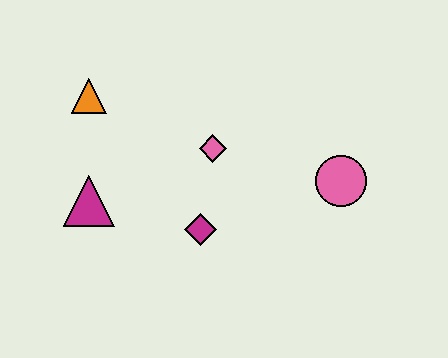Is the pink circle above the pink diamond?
No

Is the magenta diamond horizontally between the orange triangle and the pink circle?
Yes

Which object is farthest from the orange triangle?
The pink circle is farthest from the orange triangle.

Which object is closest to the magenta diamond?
The pink diamond is closest to the magenta diamond.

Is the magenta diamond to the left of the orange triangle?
No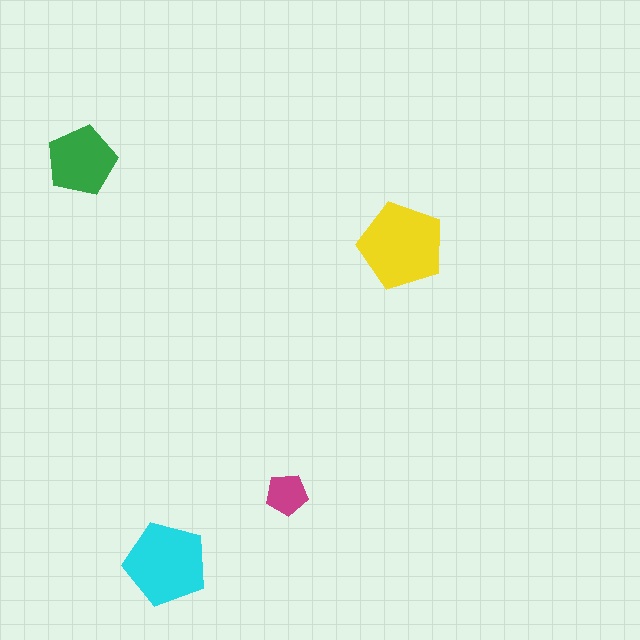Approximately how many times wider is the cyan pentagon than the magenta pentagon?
About 2 times wider.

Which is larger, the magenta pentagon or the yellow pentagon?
The yellow one.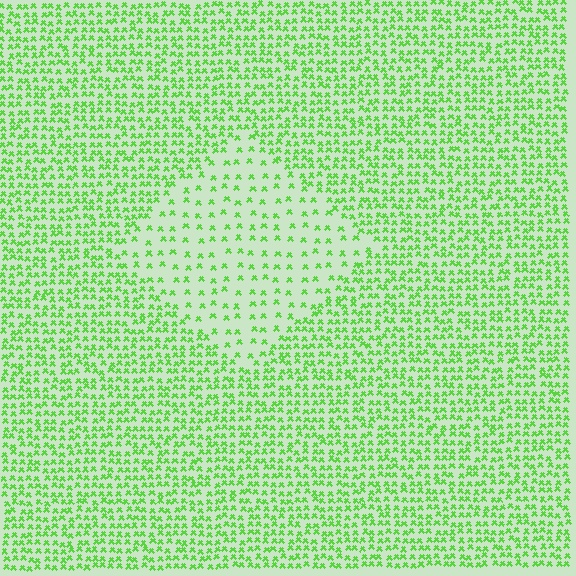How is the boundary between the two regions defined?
The boundary is defined by a change in element density (approximately 2.5x ratio). All elements are the same color, size, and shape.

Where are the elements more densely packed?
The elements are more densely packed outside the diamond boundary.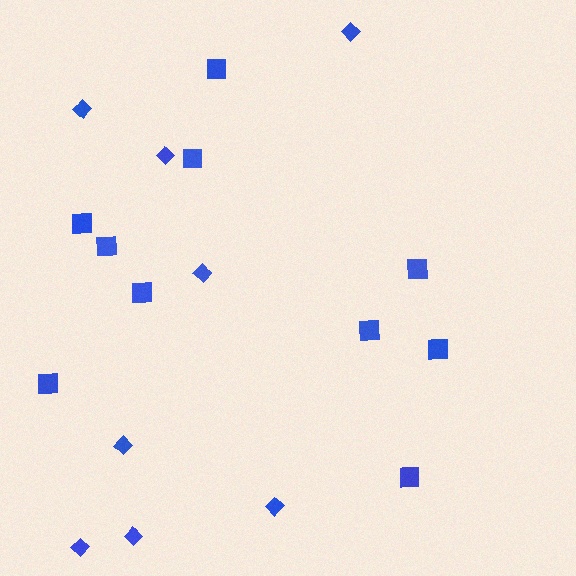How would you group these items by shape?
There are 2 groups: one group of diamonds (8) and one group of squares (10).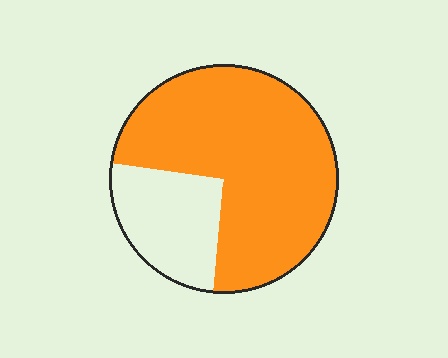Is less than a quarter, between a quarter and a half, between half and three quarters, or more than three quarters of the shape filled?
Between half and three quarters.